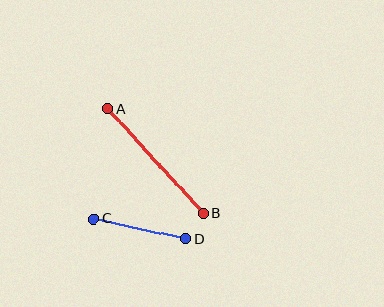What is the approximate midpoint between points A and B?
The midpoint is at approximately (155, 161) pixels.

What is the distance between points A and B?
The distance is approximately 141 pixels.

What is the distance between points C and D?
The distance is approximately 95 pixels.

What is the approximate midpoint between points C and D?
The midpoint is at approximately (140, 229) pixels.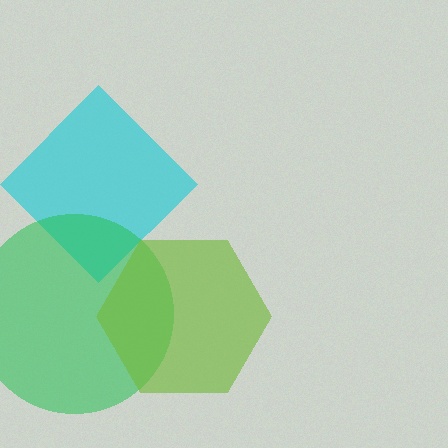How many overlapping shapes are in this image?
There are 3 overlapping shapes in the image.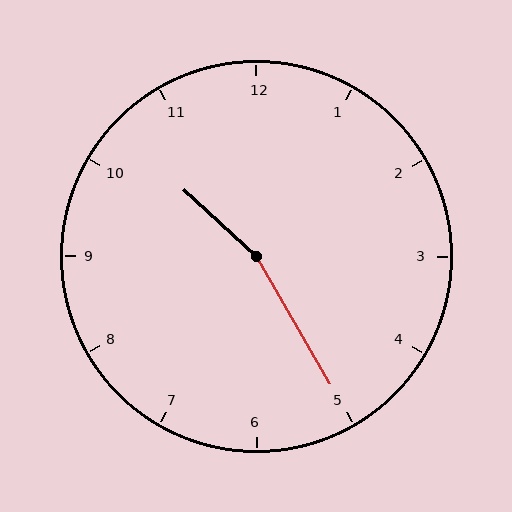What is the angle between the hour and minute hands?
Approximately 162 degrees.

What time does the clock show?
10:25.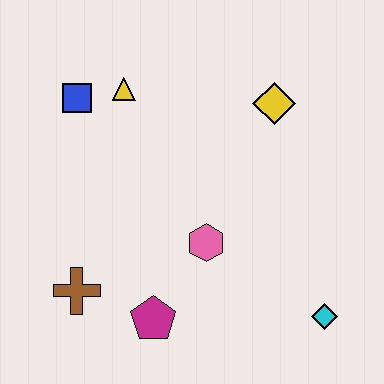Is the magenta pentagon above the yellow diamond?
No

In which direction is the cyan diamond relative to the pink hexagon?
The cyan diamond is to the right of the pink hexagon.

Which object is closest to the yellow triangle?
The blue square is closest to the yellow triangle.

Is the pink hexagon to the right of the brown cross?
Yes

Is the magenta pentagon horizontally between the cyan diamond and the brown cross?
Yes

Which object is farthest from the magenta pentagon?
The yellow diamond is farthest from the magenta pentagon.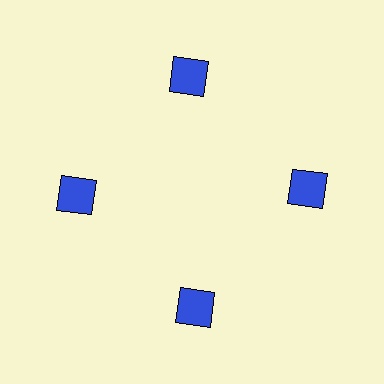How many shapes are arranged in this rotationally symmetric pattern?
There are 4 shapes, arranged in 4 groups of 1.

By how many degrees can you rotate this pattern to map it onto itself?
The pattern maps onto itself every 90 degrees of rotation.